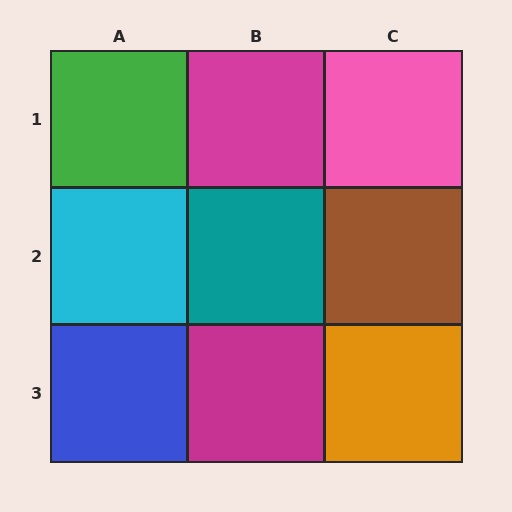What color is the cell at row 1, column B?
Magenta.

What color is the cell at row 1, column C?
Pink.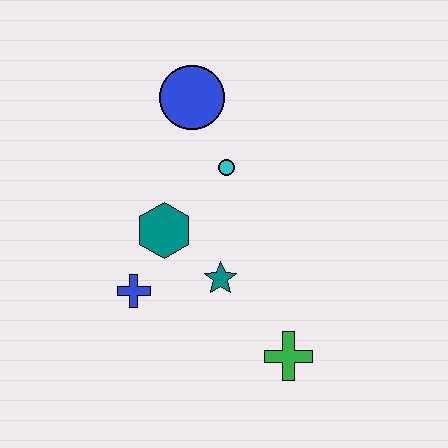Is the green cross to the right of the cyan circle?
Yes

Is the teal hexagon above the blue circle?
No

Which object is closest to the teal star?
The teal hexagon is closest to the teal star.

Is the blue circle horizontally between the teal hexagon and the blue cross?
No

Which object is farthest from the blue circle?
The green cross is farthest from the blue circle.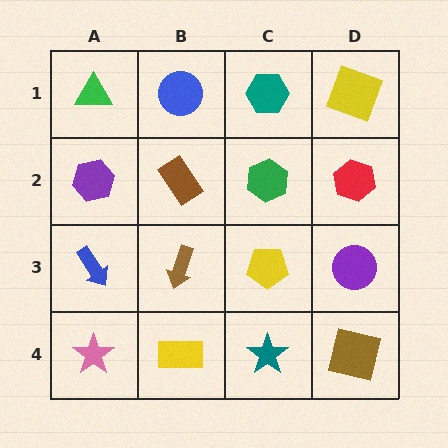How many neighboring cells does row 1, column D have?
2.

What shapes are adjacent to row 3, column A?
A purple hexagon (row 2, column A), a pink star (row 4, column A), a brown arrow (row 3, column B).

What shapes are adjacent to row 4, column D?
A purple circle (row 3, column D), a teal star (row 4, column C).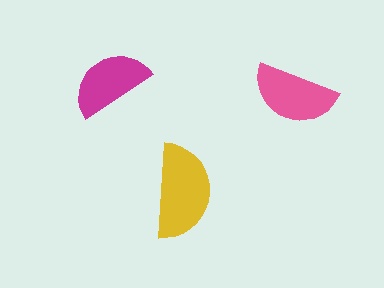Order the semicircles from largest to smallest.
the yellow one, the pink one, the magenta one.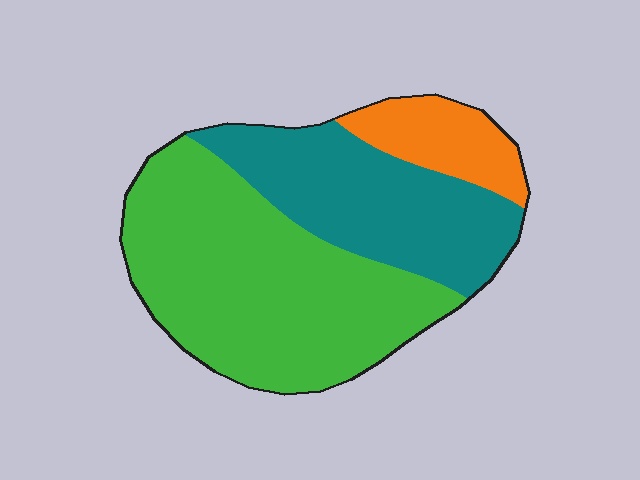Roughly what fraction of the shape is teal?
Teal covers 33% of the shape.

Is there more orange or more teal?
Teal.